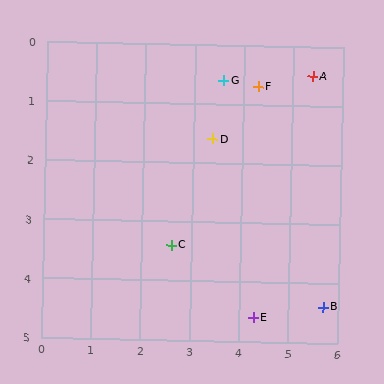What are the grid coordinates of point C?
Point C is at approximately (2.6, 3.4).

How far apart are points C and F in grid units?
Points C and F are about 3.2 grid units apart.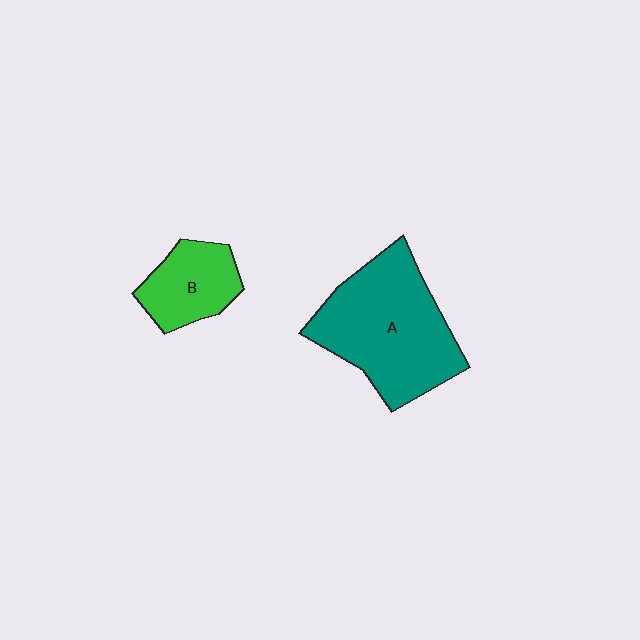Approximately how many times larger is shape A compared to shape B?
Approximately 2.2 times.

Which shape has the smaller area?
Shape B (green).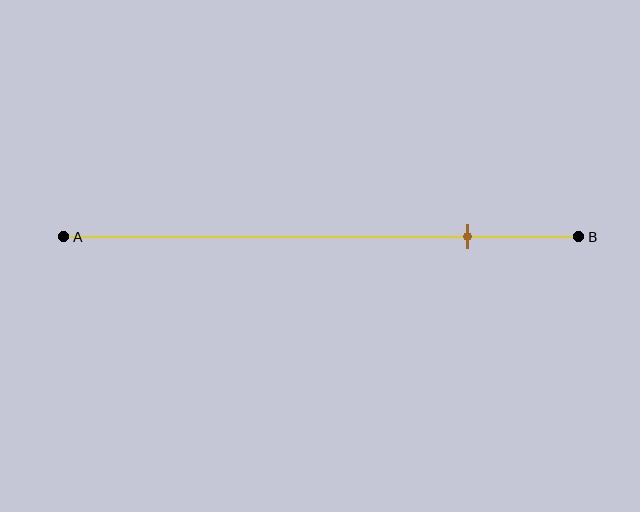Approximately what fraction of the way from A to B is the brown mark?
The brown mark is approximately 80% of the way from A to B.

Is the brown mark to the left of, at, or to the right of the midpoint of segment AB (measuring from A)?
The brown mark is to the right of the midpoint of segment AB.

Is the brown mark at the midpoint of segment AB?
No, the mark is at about 80% from A, not at the 50% midpoint.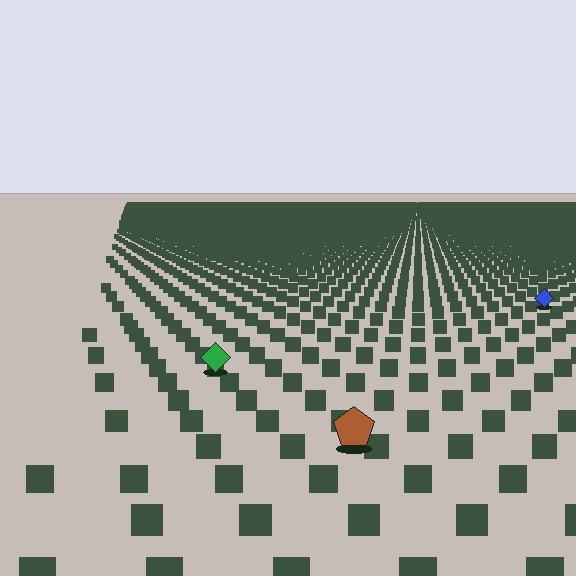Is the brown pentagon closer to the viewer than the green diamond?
Yes. The brown pentagon is closer — you can tell from the texture gradient: the ground texture is coarser near it.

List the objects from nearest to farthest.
From nearest to farthest: the brown pentagon, the green diamond, the blue diamond.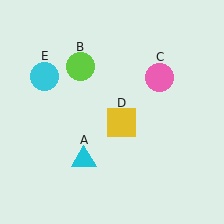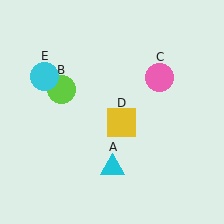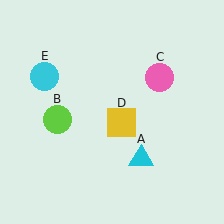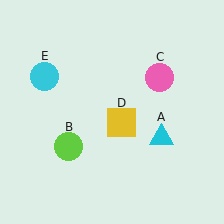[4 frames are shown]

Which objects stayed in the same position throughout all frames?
Pink circle (object C) and yellow square (object D) and cyan circle (object E) remained stationary.